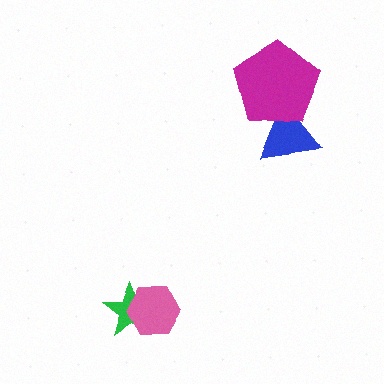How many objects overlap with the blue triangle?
1 object overlaps with the blue triangle.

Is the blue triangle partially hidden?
Yes, it is partially covered by another shape.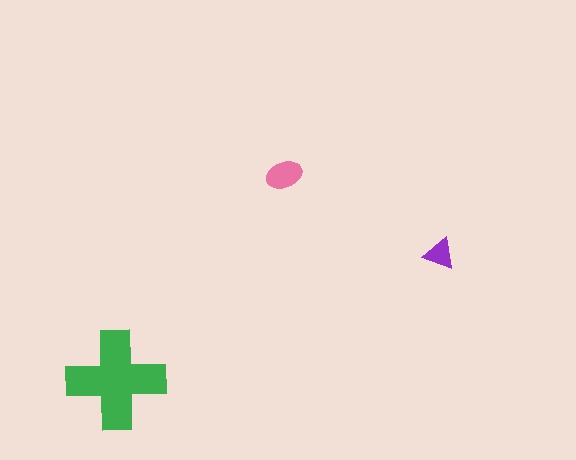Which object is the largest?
The green cross.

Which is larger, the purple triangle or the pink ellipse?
The pink ellipse.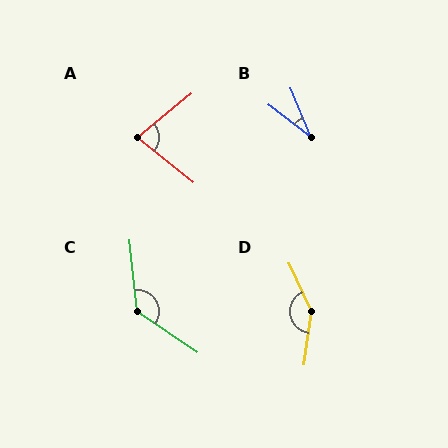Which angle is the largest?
D, at approximately 147 degrees.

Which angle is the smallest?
B, at approximately 30 degrees.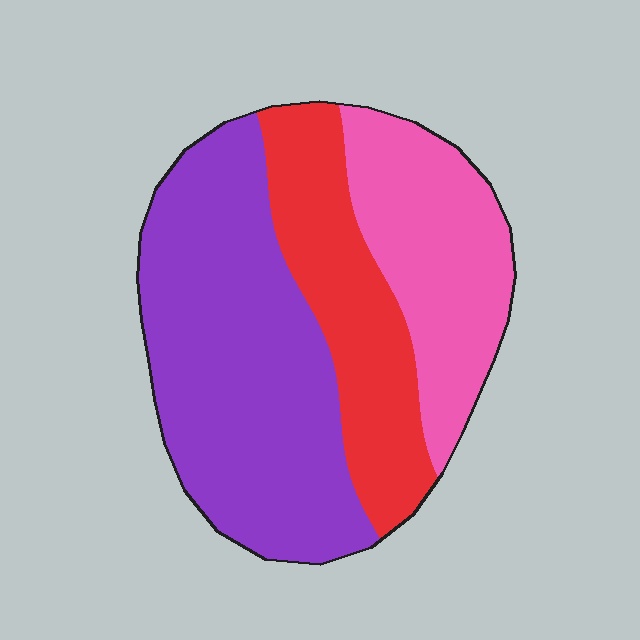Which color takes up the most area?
Purple, at roughly 50%.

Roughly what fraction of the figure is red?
Red takes up about one quarter (1/4) of the figure.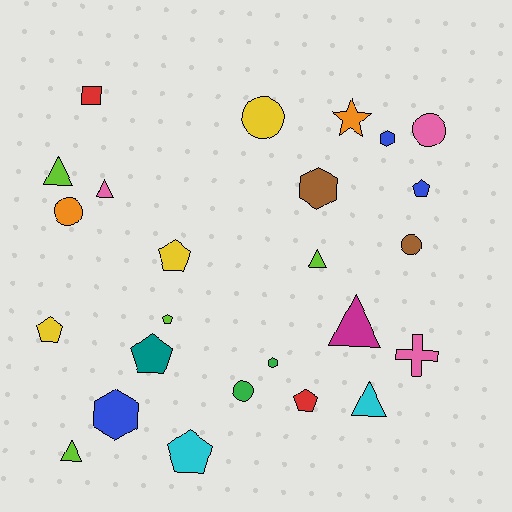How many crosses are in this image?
There is 1 cross.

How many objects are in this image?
There are 25 objects.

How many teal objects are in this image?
There is 1 teal object.